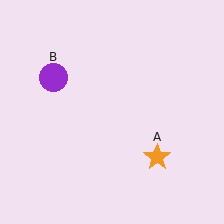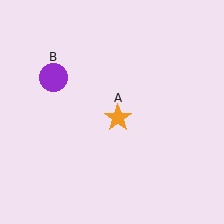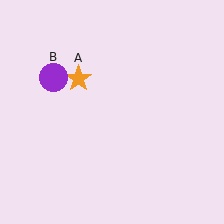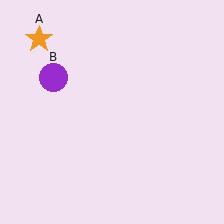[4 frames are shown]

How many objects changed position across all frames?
1 object changed position: orange star (object A).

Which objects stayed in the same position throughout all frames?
Purple circle (object B) remained stationary.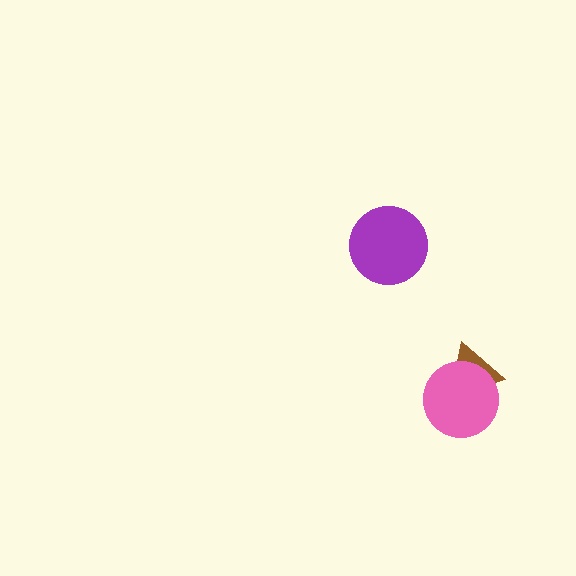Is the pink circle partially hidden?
No, no other shape covers it.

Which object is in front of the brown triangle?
The pink circle is in front of the brown triangle.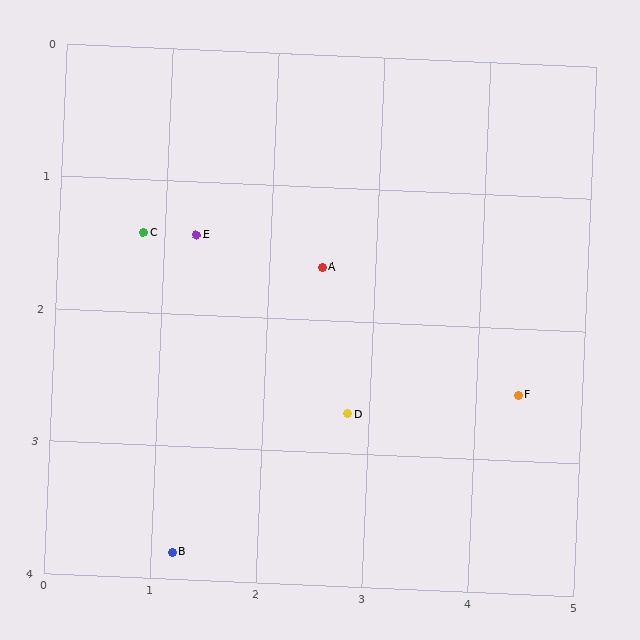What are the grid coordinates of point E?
Point E is at approximately (1.3, 1.4).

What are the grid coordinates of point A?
Point A is at approximately (2.5, 1.6).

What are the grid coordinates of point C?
Point C is at approximately (0.8, 1.4).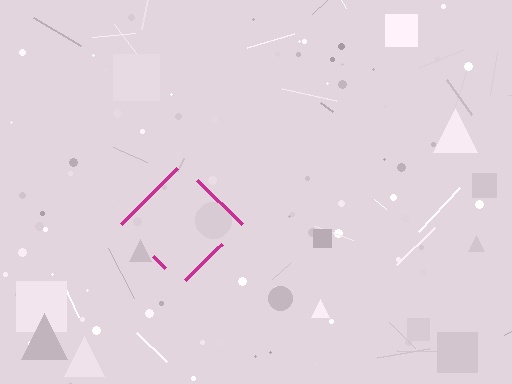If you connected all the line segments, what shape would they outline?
They would outline a diamond.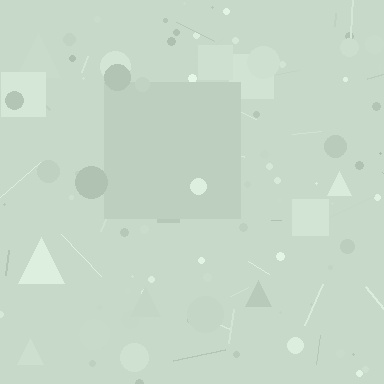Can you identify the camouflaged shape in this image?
The camouflaged shape is a square.